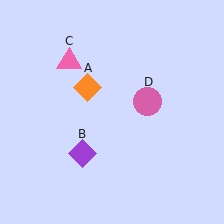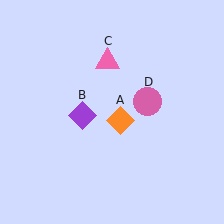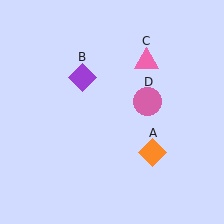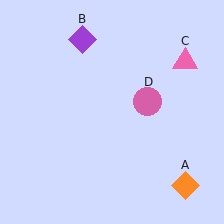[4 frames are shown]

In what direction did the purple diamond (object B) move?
The purple diamond (object B) moved up.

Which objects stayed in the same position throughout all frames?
Pink circle (object D) remained stationary.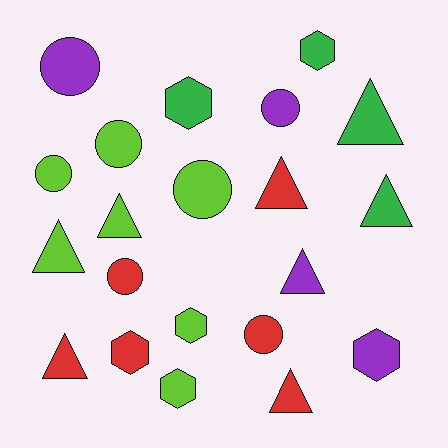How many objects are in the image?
There are 21 objects.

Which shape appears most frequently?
Triangle, with 8 objects.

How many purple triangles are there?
There is 1 purple triangle.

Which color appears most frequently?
Lime, with 7 objects.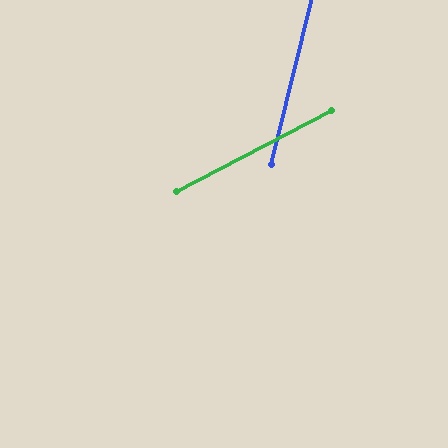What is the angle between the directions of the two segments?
Approximately 49 degrees.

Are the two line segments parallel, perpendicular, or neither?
Neither parallel nor perpendicular — they differ by about 49°.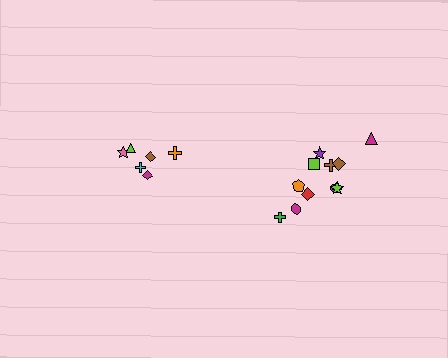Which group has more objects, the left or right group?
The right group.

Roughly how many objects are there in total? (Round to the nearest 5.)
Roughly 20 objects in total.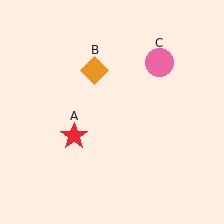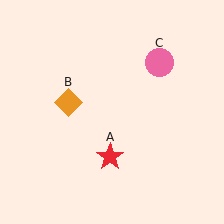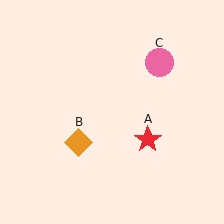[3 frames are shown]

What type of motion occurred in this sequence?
The red star (object A), orange diamond (object B) rotated counterclockwise around the center of the scene.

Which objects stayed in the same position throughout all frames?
Pink circle (object C) remained stationary.